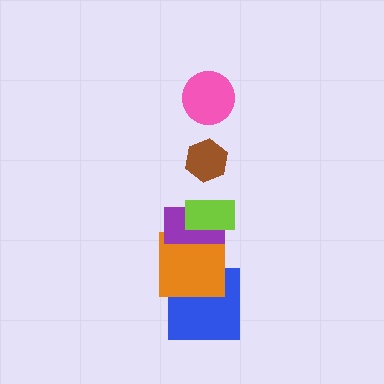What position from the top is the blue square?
The blue square is 6th from the top.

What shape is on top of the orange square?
The purple rectangle is on top of the orange square.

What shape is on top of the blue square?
The orange square is on top of the blue square.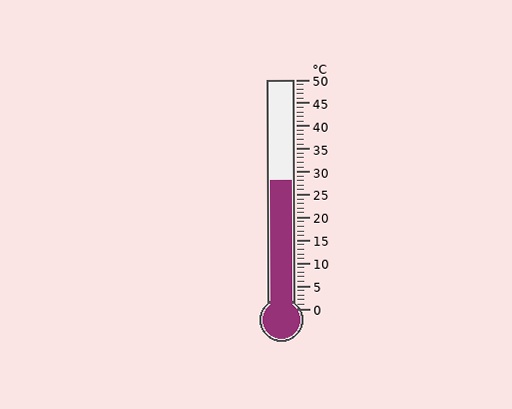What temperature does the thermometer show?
The thermometer shows approximately 28°C.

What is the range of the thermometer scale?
The thermometer scale ranges from 0°C to 50°C.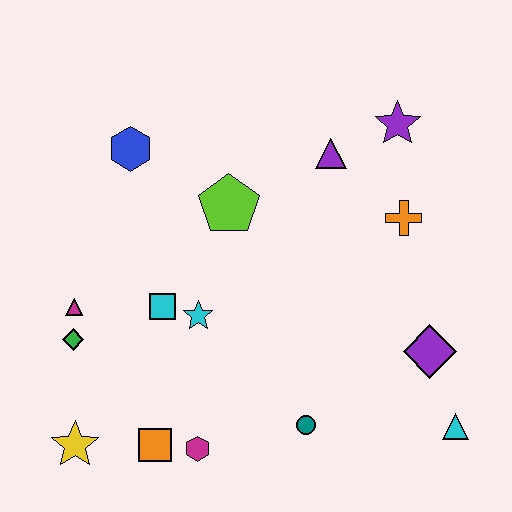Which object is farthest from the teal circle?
The blue hexagon is farthest from the teal circle.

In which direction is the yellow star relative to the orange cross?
The yellow star is to the left of the orange cross.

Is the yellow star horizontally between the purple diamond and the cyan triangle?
No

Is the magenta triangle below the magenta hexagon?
No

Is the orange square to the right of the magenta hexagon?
No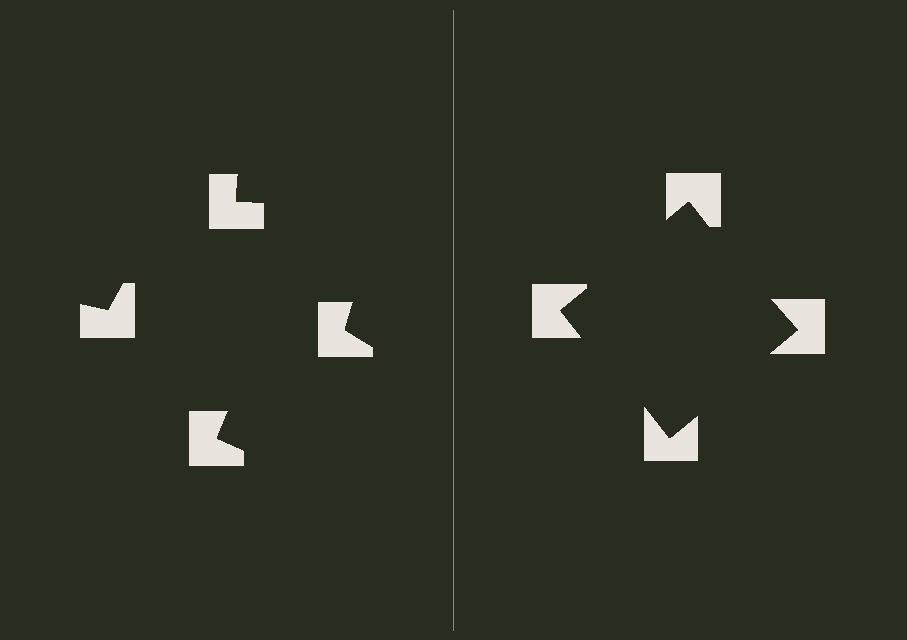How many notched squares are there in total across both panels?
8 — 4 on each side.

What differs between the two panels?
The notched squares are positioned identically on both sides; only the wedge orientations differ. On the right they align to a square; on the left they are misaligned.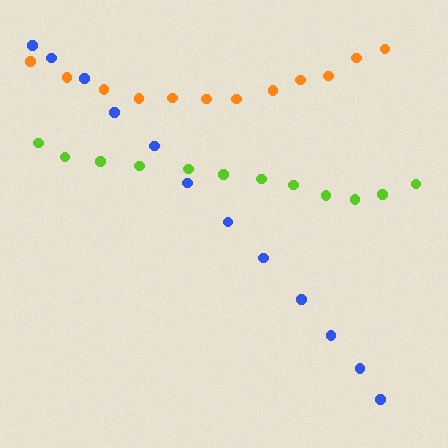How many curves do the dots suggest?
There are 3 distinct paths.